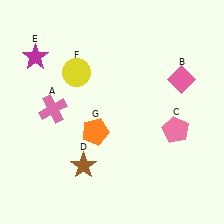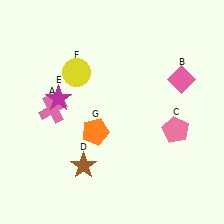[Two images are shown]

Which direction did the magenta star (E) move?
The magenta star (E) moved down.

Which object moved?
The magenta star (E) moved down.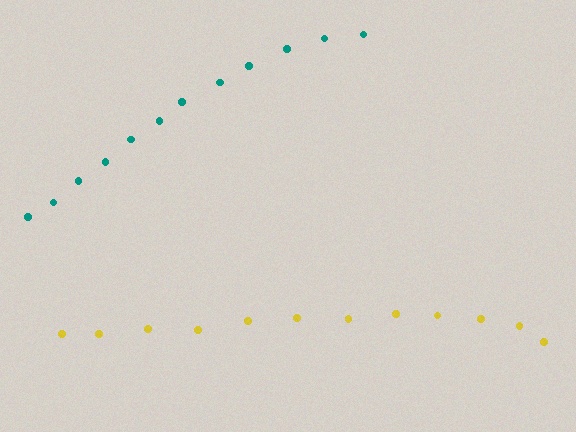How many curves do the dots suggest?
There are 2 distinct paths.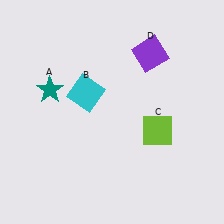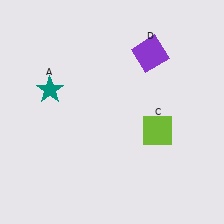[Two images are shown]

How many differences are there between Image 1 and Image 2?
There is 1 difference between the two images.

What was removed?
The cyan square (B) was removed in Image 2.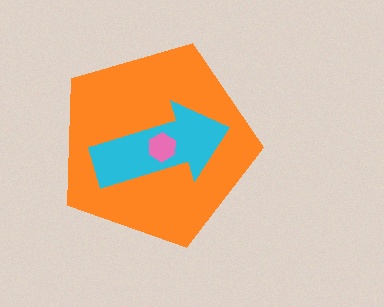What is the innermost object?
The pink hexagon.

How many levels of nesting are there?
3.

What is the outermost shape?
The orange pentagon.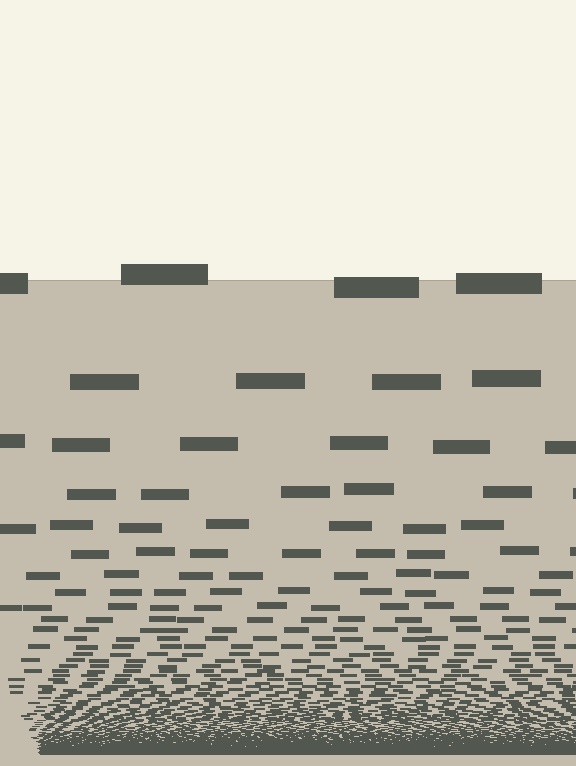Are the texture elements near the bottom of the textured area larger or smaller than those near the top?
Smaller. The gradient is inverted — elements near the bottom are smaller and denser.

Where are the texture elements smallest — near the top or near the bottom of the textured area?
Near the bottom.